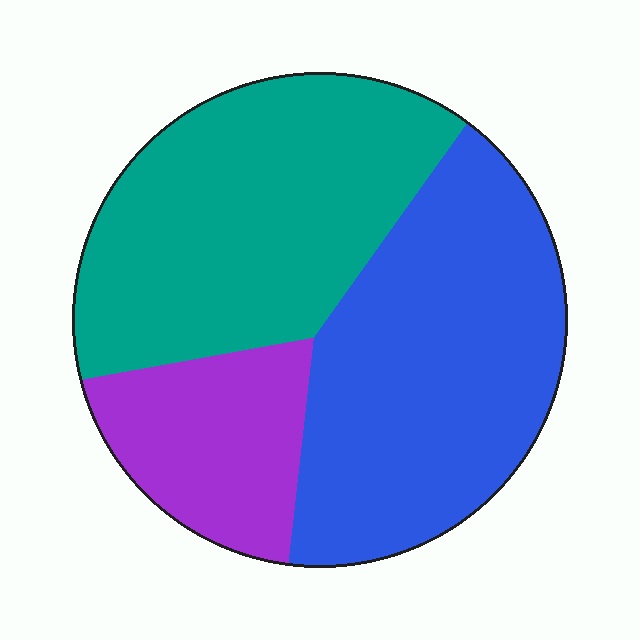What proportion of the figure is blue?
Blue covers roughly 40% of the figure.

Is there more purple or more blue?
Blue.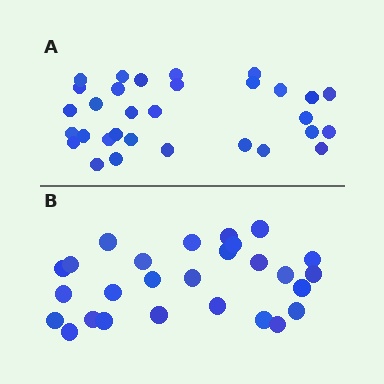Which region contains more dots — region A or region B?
Region A (the top region) has more dots.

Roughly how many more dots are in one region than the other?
Region A has about 4 more dots than region B.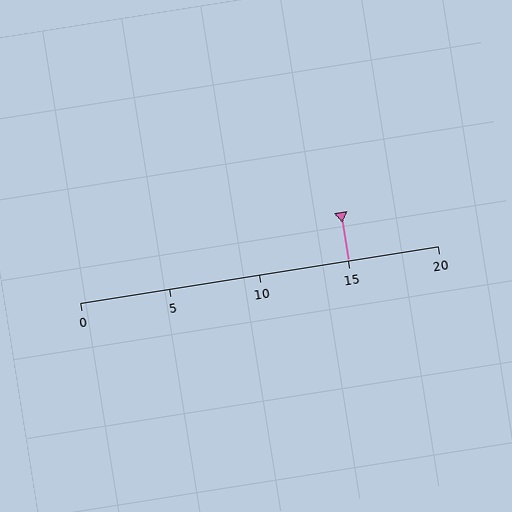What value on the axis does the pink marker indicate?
The marker indicates approximately 15.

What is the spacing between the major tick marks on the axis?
The major ticks are spaced 5 apart.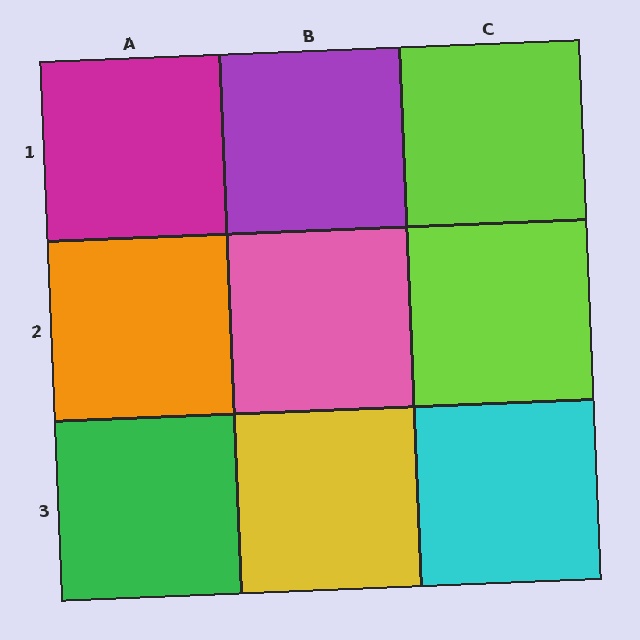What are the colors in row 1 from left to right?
Magenta, purple, lime.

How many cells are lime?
2 cells are lime.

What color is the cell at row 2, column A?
Orange.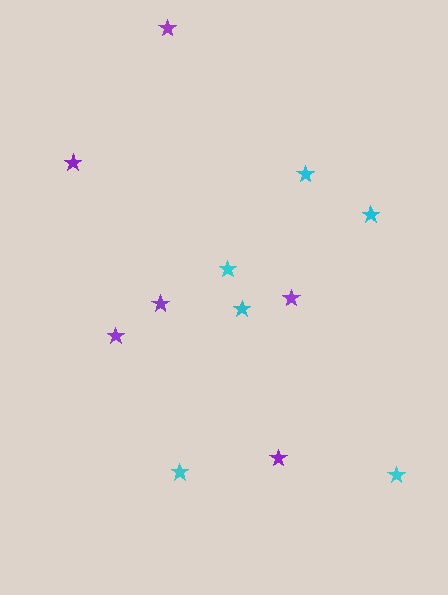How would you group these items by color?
There are 2 groups: one group of purple stars (6) and one group of cyan stars (6).